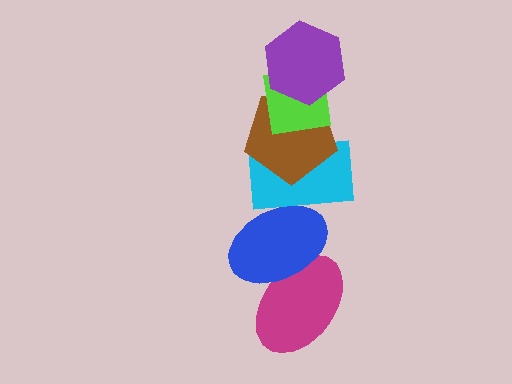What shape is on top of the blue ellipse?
The cyan rectangle is on top of the blue ellipse.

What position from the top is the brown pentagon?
The brown pentagon is 3rd from the top.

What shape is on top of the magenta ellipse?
The blue ellipse is on top of the magenta ellipse.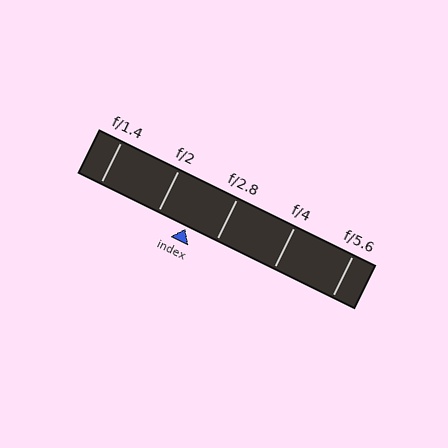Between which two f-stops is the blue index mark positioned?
The index mark is between f/2 and f/2.8.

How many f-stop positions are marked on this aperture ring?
There are 5 f-stop positions marked.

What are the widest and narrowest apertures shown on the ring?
The widest aperture shown is f/1.4 and the narrowest is f/5.6.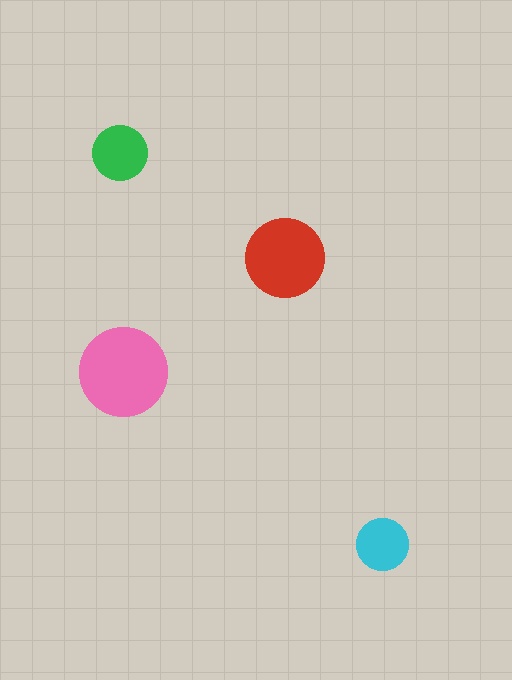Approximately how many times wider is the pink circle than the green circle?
About 1.5 times wider.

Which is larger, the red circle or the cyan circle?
The red one.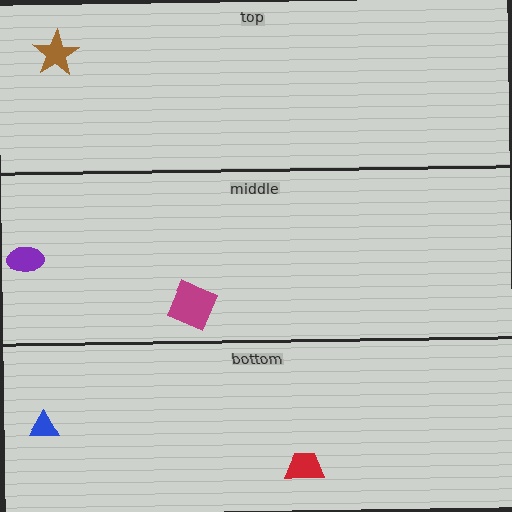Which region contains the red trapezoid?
The bottom region.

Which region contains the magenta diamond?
The middle region.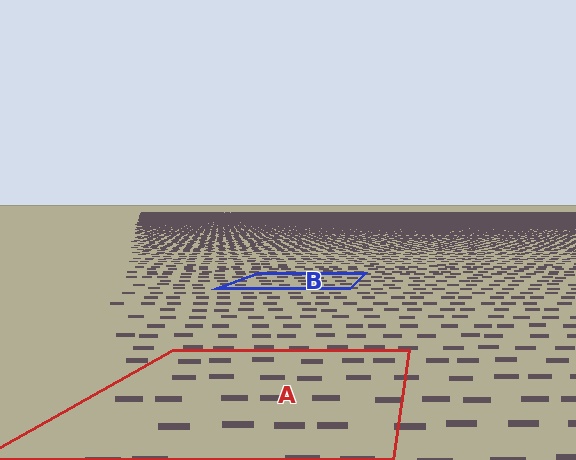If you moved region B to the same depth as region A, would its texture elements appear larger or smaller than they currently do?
They would appear larger. At a closer depth, the same texture elements are projected at a bigger on-screen size.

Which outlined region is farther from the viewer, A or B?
Region B is farther from the viewer — the texture elements inside it appear smaller and more densely packed.